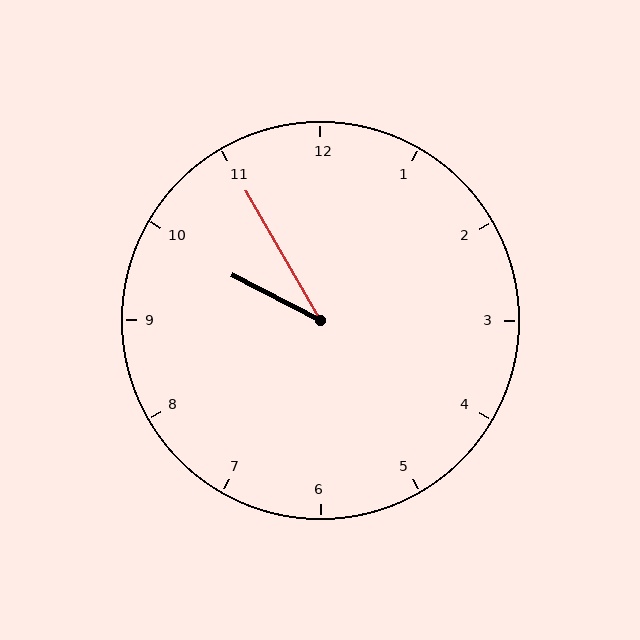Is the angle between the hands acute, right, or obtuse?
It is acute.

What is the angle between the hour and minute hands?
Approximately 32 degrees.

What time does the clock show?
9:55.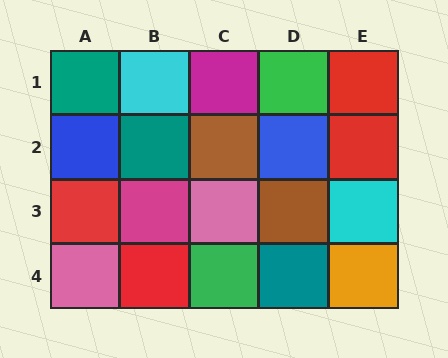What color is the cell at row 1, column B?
Cyan.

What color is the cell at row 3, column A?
Red.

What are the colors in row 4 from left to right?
Pink, red, green, teal, orange.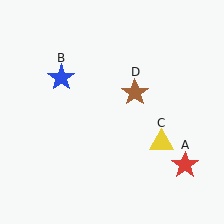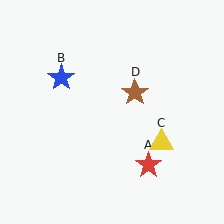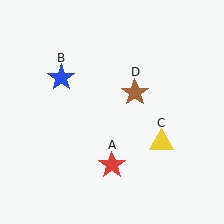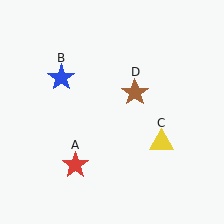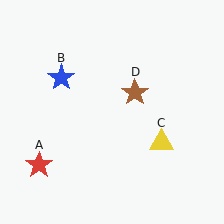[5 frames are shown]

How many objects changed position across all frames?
1 object changed position: red star (object A).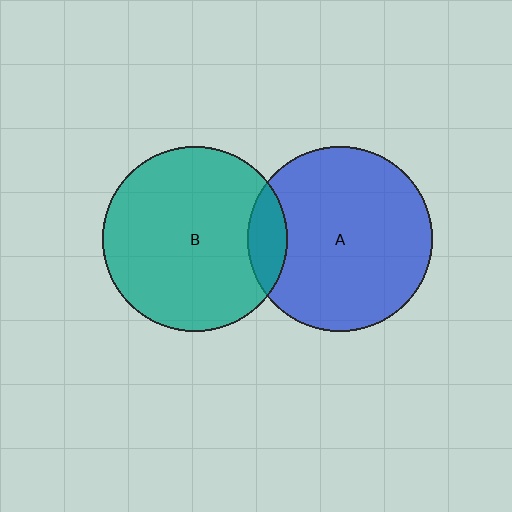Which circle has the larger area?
Circle B (teal).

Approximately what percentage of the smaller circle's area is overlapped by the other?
Approximately 10%.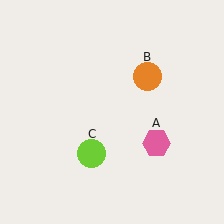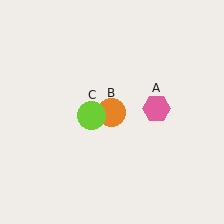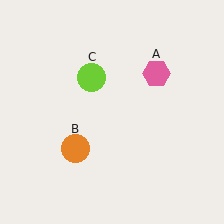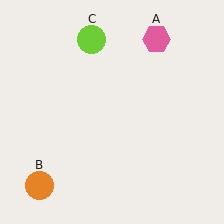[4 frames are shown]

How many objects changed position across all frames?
3 objects changed position: pink hexagon (object A), orange circle (object B), lime circle (object C).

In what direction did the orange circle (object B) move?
The orange circle (object B) moved down and to the left.